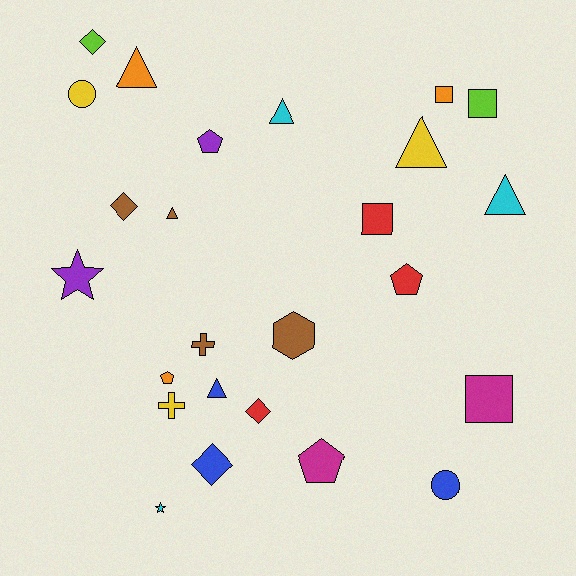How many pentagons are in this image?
There are 4 pentagons.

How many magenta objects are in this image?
There are 2 magenta objects.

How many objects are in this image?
There are 25 objects.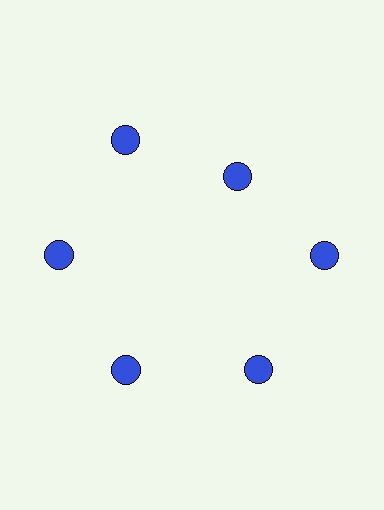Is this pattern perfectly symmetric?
No. The 6 blue circles are arranged in a ring, but one element near the 1 o'clock position is pulled inward toward the center, breaking the 6-fold rotational symmetry.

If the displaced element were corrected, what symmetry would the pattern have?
It would have 6-fold rotational symmetry — the pattern would map onto itself every 60 degrees.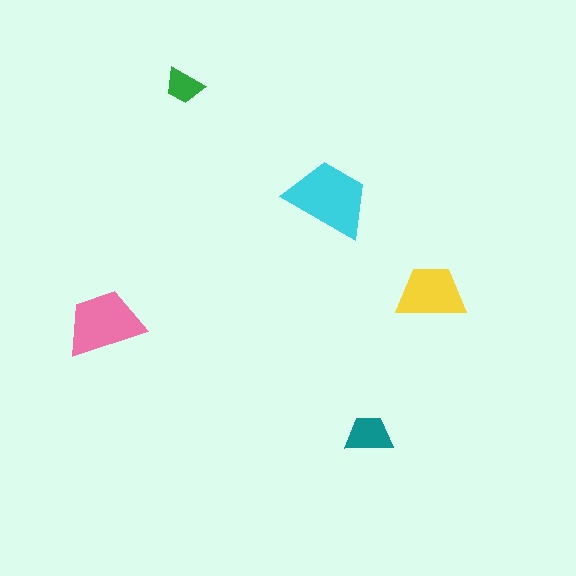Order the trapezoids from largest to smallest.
the cyan one, the pink one, the yellow one, the teal one, the green one.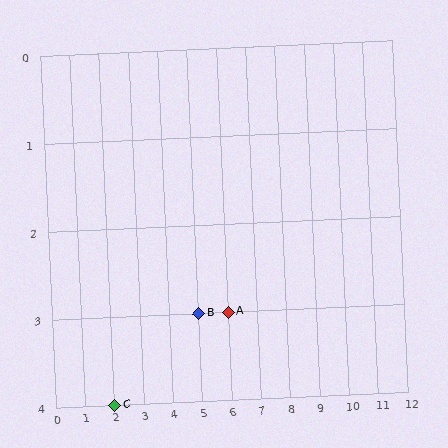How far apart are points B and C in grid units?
Points B and C are 3 columns and 1 row apart (about 3.2 grid units diagonally).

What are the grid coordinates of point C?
Point C is at grid coordinates (2, 4).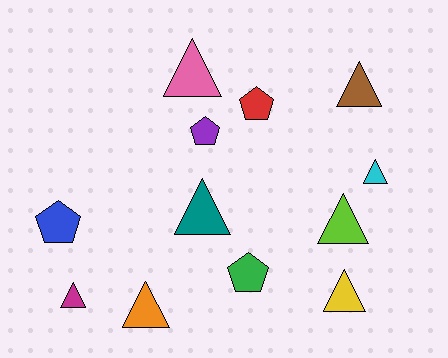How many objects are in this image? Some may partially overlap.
There are 12 objects.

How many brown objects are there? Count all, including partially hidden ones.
There is 1 brown object.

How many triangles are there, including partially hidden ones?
There are 8 triangles.